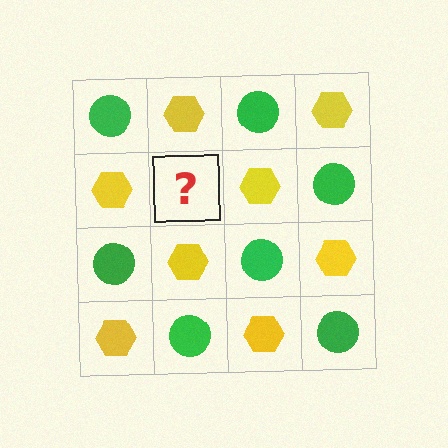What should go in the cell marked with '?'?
The missing cell should contain a green circle.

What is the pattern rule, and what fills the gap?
The rule is that it alternates green circle and yellow hexagon in a checkerboard pattern. The gap should be filled with a green circle.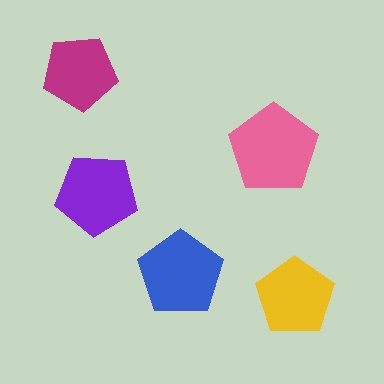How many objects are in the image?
There are 5 objects in the image.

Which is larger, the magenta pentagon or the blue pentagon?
The blue one.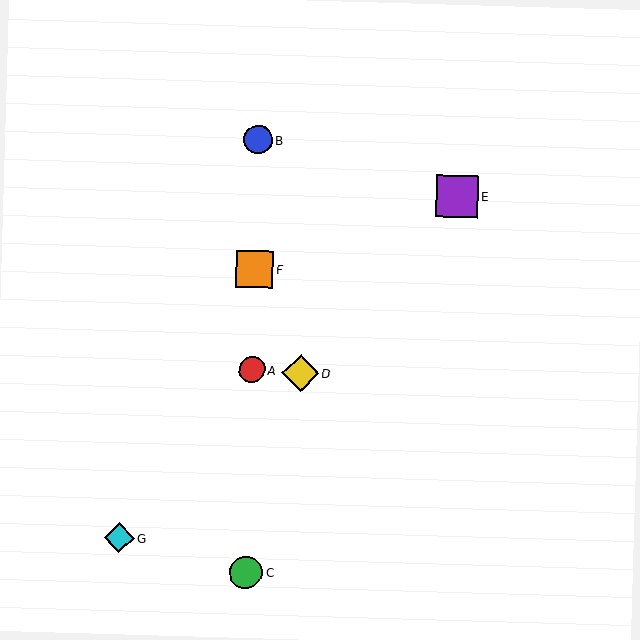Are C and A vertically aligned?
Yes, both are at x≈246.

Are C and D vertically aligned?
No, C is at x≈246 and D is at x≈301.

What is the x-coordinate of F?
Object F is at x≈255.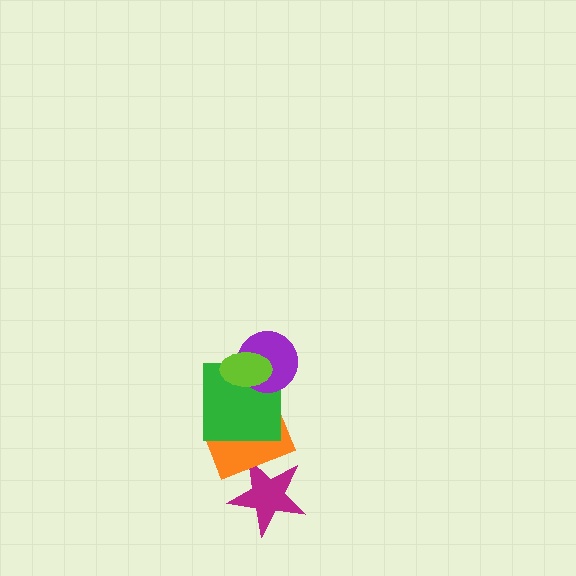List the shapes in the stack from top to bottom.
From top to bottom: the lime ellipse, the purple circle, the green square, the orange rectangle, the magenta star.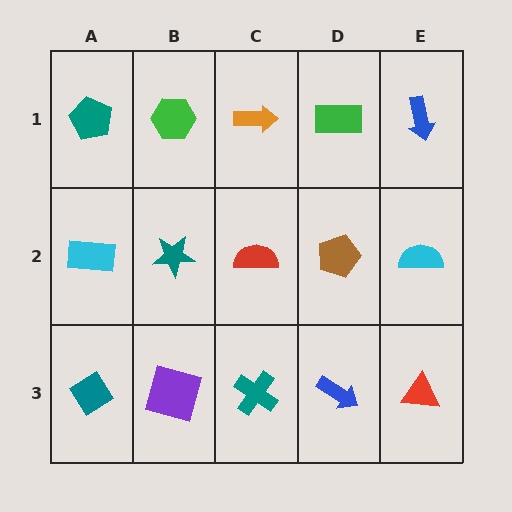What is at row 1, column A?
A teal pentagon.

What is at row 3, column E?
A red triangle.